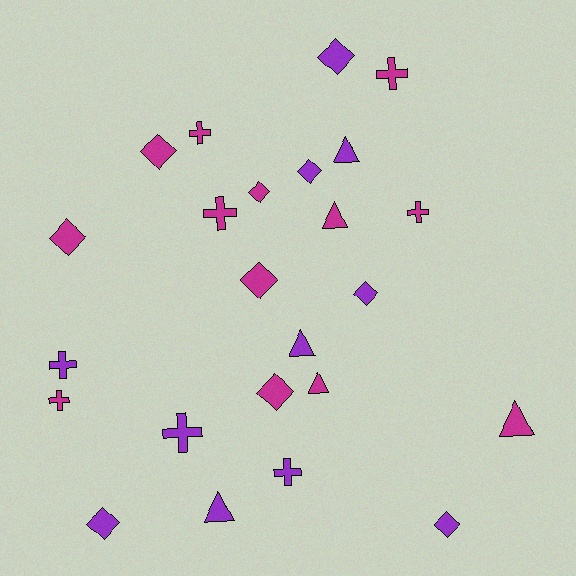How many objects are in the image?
There are 24 objects.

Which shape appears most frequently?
Diamond, with 10 objects.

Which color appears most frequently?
Magenta, with 13 objects.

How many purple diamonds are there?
There are 5 purple diamonds.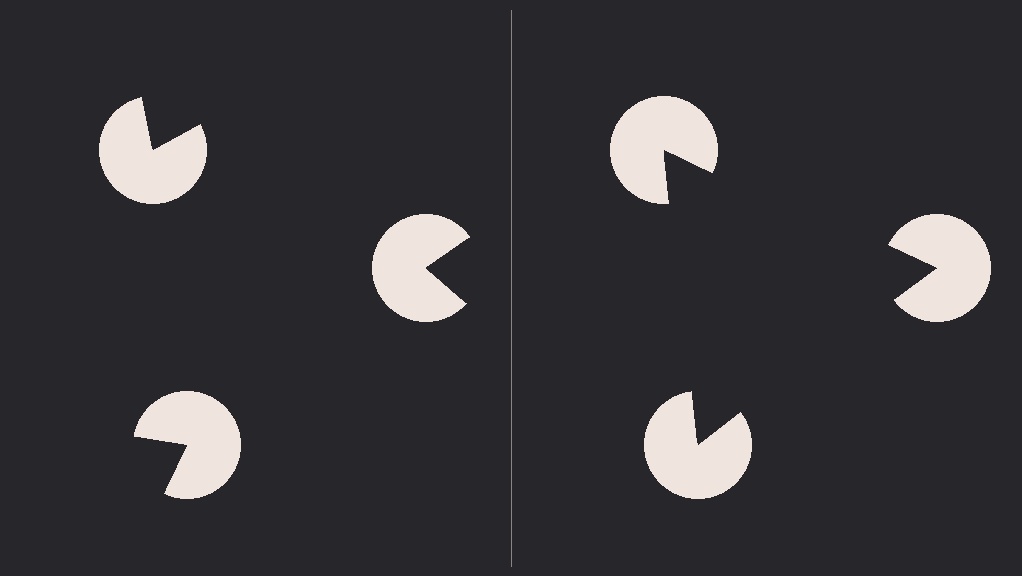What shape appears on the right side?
An illusory triangle.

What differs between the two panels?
The pac-man discs are positioned identically on both sides; only the wedge orientations differ. On the right they align to a triangle; on the left they are misaligned.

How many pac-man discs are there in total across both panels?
6 — 3 on each side.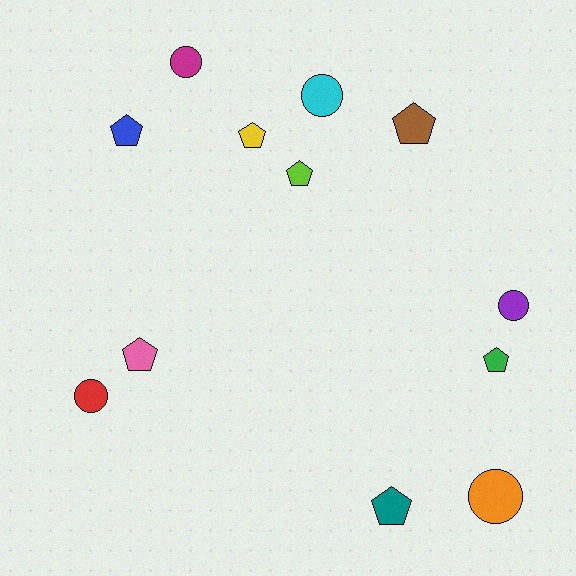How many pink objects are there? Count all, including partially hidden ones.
There is 1 pink object.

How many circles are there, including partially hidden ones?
There are 5 circles.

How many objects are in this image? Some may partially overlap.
There are 12 objects.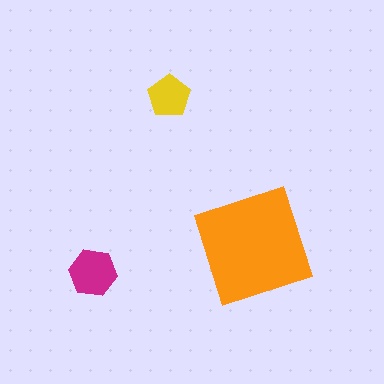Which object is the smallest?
The yellow pentagon.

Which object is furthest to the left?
The magenta hexagon is leftmost.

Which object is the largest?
The orange square.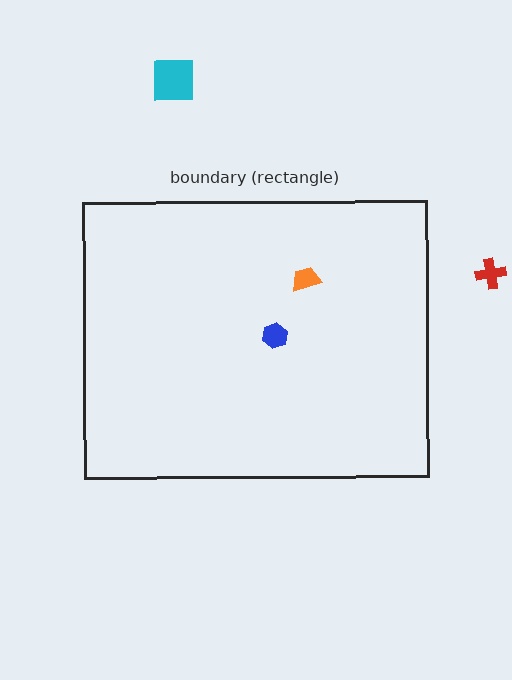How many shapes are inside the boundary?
2 inside, 2 outside.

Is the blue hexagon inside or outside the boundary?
Inside.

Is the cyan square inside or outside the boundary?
Outside.